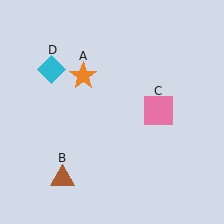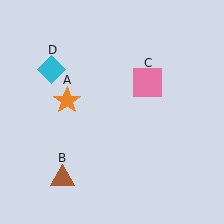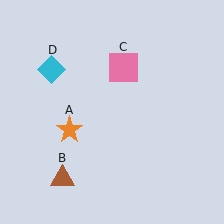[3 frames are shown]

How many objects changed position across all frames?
2 objects changed position: orange star (object A), pink square (object C).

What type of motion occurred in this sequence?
The orange star (object A), pink square (object C) rotated counterclockwise around the center of the scene.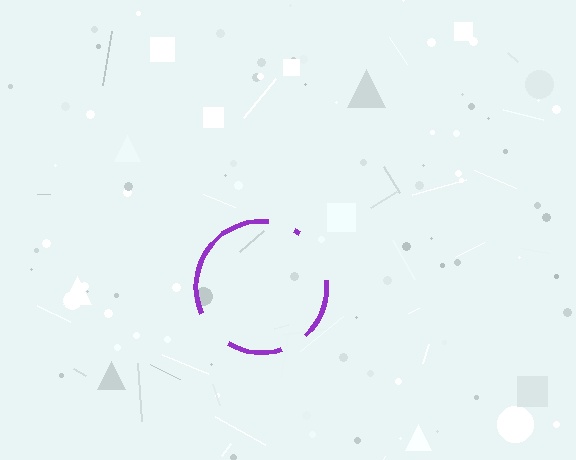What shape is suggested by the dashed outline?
The dashed outline suggests a circle.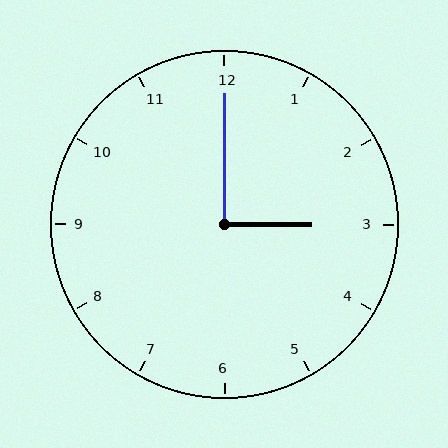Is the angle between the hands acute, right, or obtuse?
It is right.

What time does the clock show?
3:00.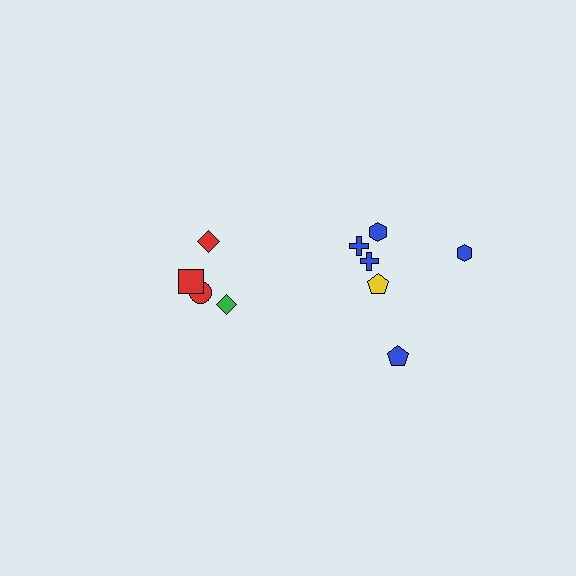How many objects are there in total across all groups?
There are 10 objects.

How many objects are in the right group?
There are 6 objects.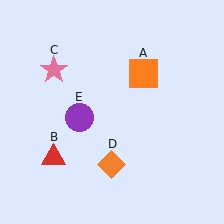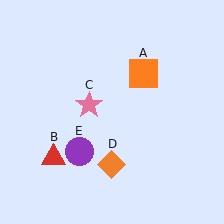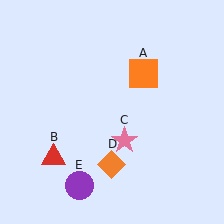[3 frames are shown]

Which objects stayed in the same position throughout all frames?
Orange square (object A) and red triangle (object B) and orange diamond (object D) remained stationary.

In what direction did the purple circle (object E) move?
The purple circle (object E) moved down.